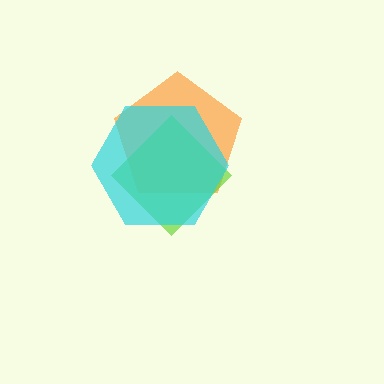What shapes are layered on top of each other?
The layered shapes are: an orange pentagon, a lime diamond, a cyan hexagon.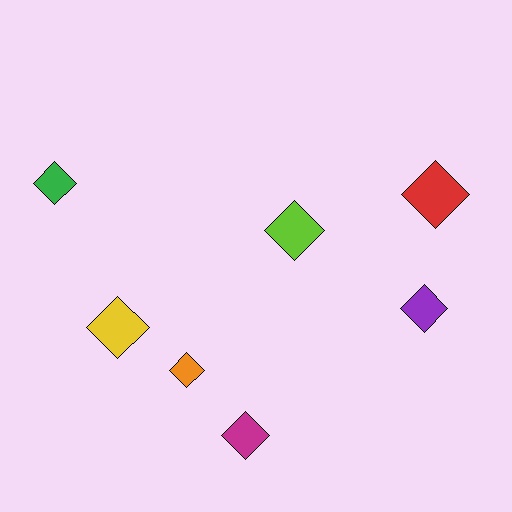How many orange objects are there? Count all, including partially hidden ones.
There is 1 orange object.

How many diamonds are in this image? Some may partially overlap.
There are 7 diamonds.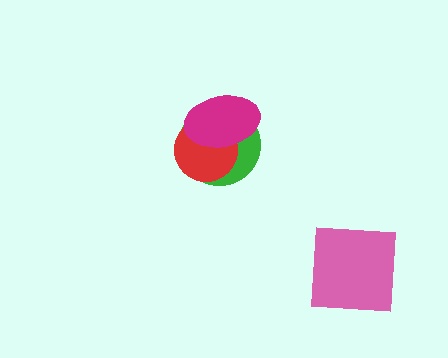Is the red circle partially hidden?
Yes, it is partially covered by another shape.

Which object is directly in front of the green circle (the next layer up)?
The red circle is directly in front of the green circle.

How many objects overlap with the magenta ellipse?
2 objects overlap with the magenta ellipse.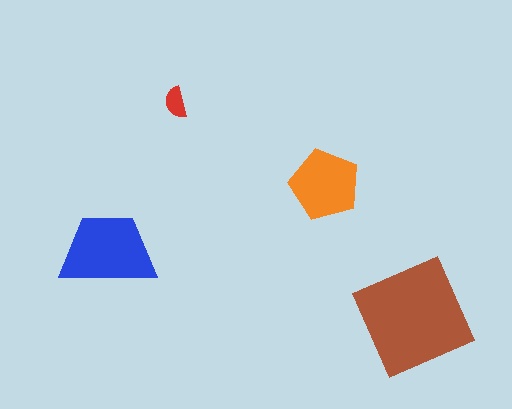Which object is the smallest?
The red semicircle.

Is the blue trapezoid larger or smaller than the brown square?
Smaller.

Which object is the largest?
The brown square.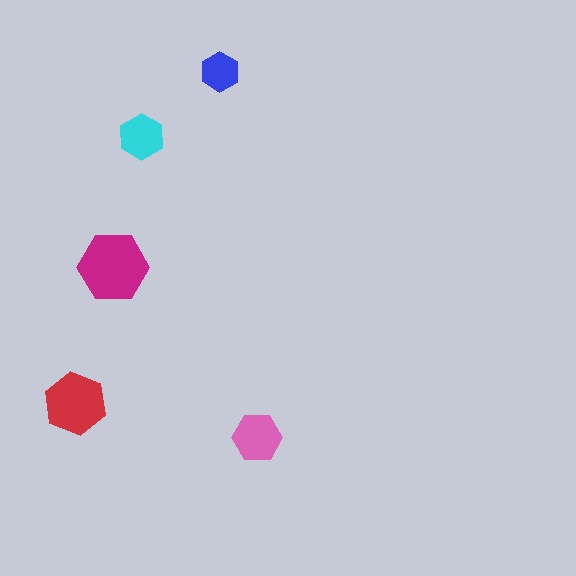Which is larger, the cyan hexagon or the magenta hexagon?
The magenta one.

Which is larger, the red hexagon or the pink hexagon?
The red one.